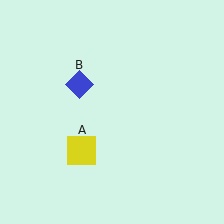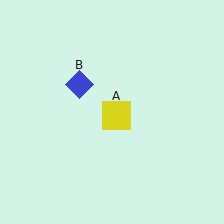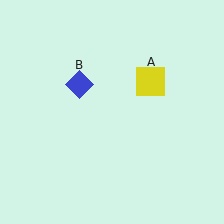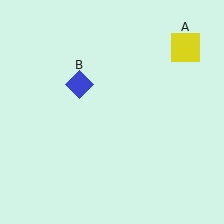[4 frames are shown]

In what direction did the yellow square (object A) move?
The yellow square (object A) moved up and to the right.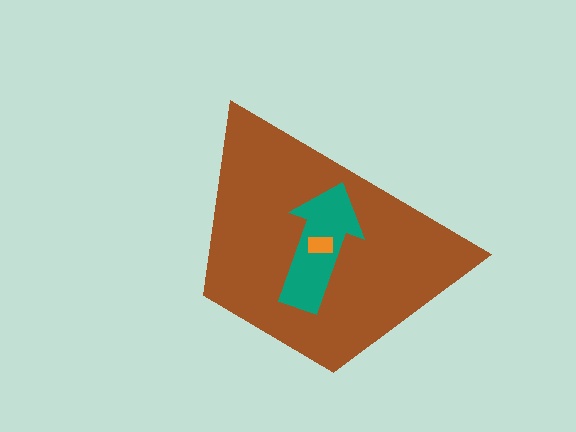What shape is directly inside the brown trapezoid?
The teal arrow.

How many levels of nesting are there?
3.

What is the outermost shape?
The brown trapezoid.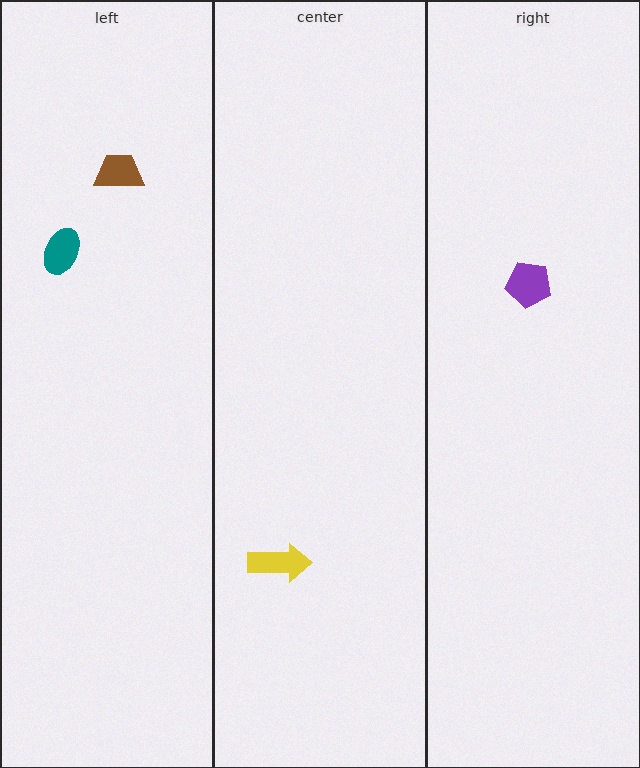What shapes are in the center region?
The yellow arrow.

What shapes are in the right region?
The purple pentagon.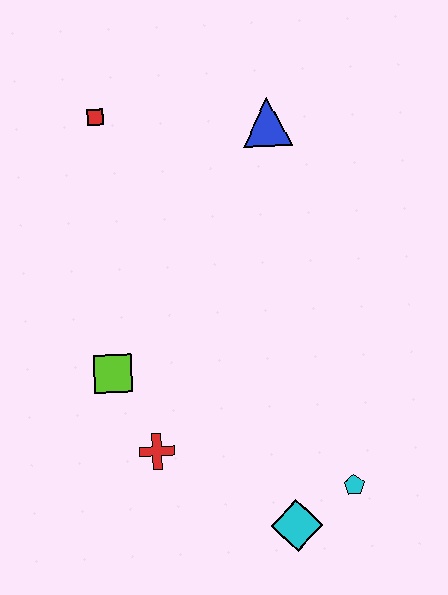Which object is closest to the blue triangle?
The red square is closest to the blue triangle.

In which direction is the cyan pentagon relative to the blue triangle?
The cyan pentagon is below the blue triangle.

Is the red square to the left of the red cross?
Yes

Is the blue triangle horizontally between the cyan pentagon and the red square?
Yes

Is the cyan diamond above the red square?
No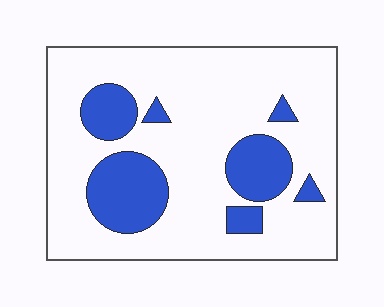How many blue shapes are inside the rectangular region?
7.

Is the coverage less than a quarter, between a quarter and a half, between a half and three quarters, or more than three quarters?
Less than a quarter.